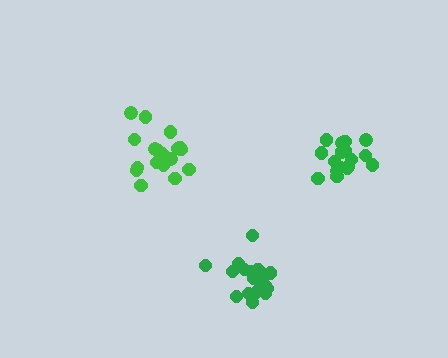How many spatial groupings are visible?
There are 3 spatial groupings.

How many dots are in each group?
Group 1: 18 dots, Group 2: 17 dots, Group 3: 18 dots (53 total).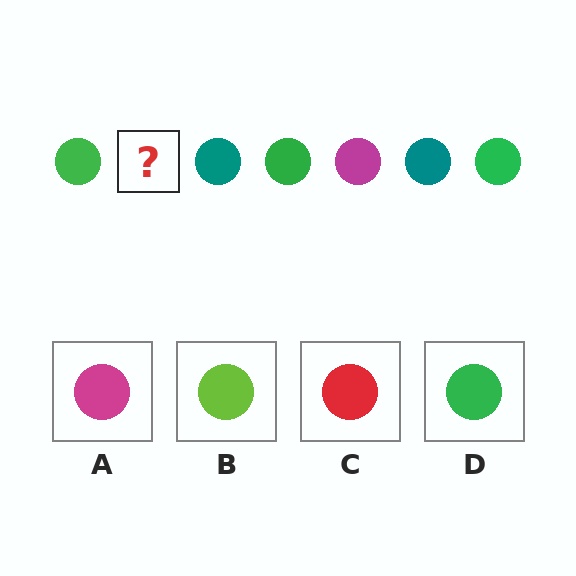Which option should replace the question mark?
Option A.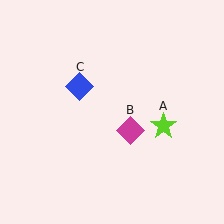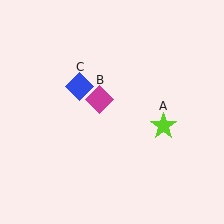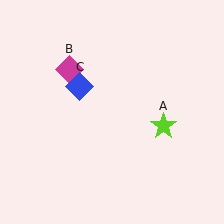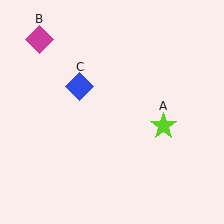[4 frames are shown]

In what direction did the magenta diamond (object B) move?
The magenta diamond (object B) moved up and to the left.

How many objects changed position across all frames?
1 object changed position: magenta diamond (object B).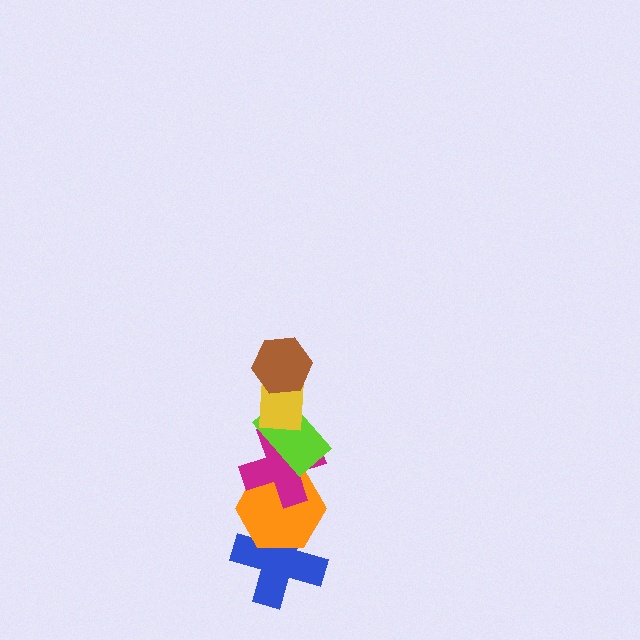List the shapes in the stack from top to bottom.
From top to bottom: the brown hexagon, the yellow rectangle, the lime rectangle, the magenta cross, the orange hexagon, the blue cross.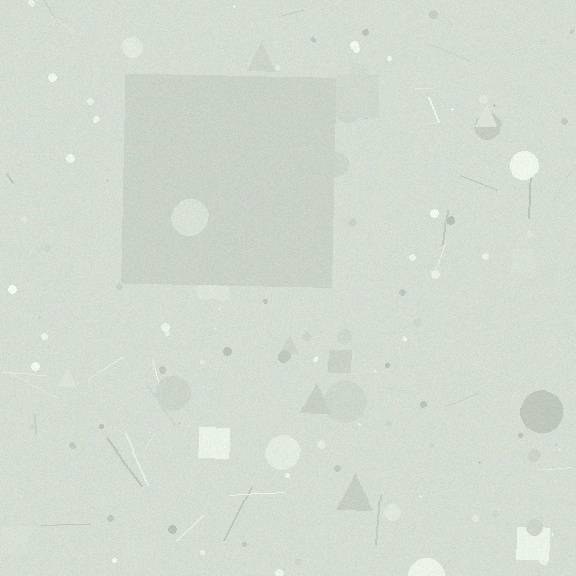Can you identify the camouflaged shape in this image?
The camouflaged shape is a square.